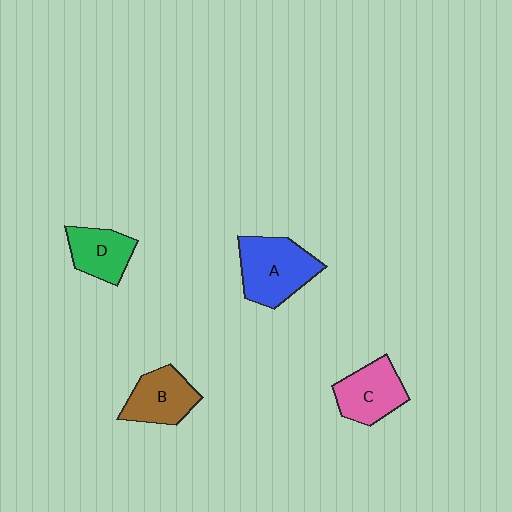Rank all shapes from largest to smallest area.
From largest to smallest: A (blue), C (pink), B (brown), D (green).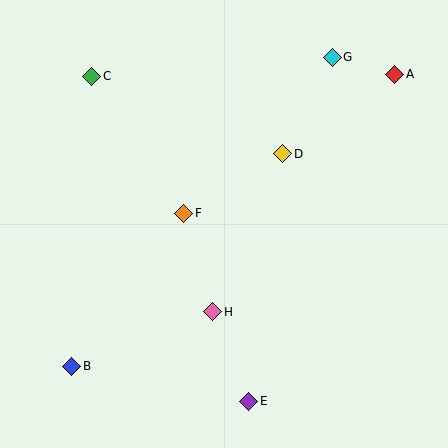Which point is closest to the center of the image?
Point F at (184, 213) is closest to the center.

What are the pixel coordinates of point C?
Point C is at (92, 76).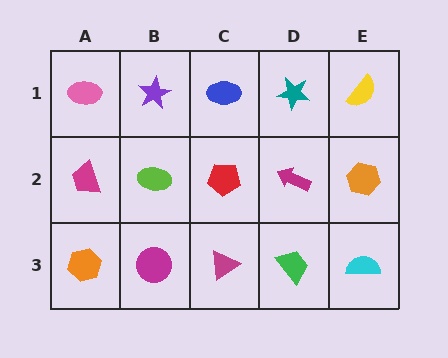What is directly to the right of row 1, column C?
A teal star.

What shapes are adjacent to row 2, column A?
A pink ellipse (row 1, column A), an orange hexagon (row 3, column A), a lime ellipse (row 2, column B).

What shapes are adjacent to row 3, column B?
A lime ellipse (row 2, column B), an orange hexagon (row 3, column A), a magenta triangle (row 3, column C).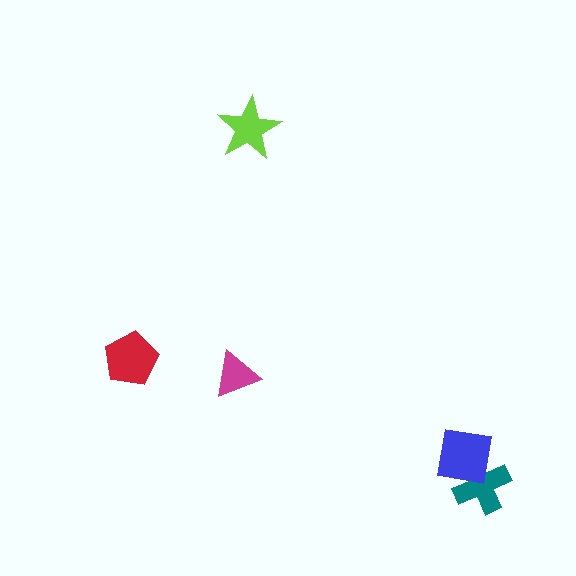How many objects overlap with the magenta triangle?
0 objects overlap with the magenta triangle.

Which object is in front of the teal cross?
The blue square is in front of the teal cross.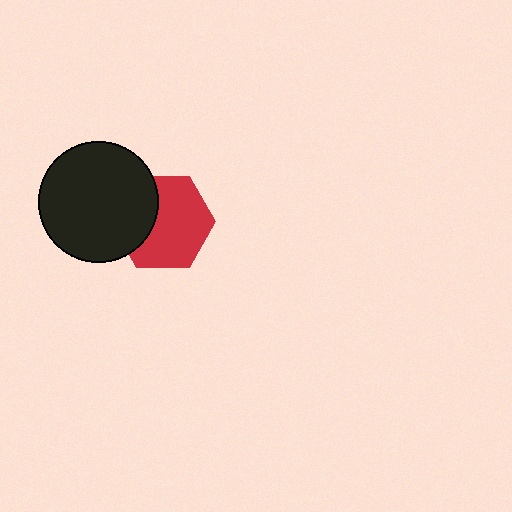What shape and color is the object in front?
The object in front is a black circle.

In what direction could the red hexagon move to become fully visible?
The red hexagon could move right. That would shift it out from behind the black circle entirely.